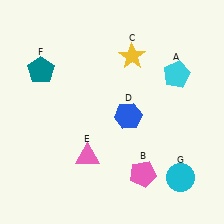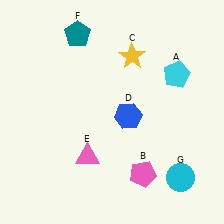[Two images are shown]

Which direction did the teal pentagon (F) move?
The teal pentagon (F) moved right.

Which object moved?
The teal pentagon (F) moved right.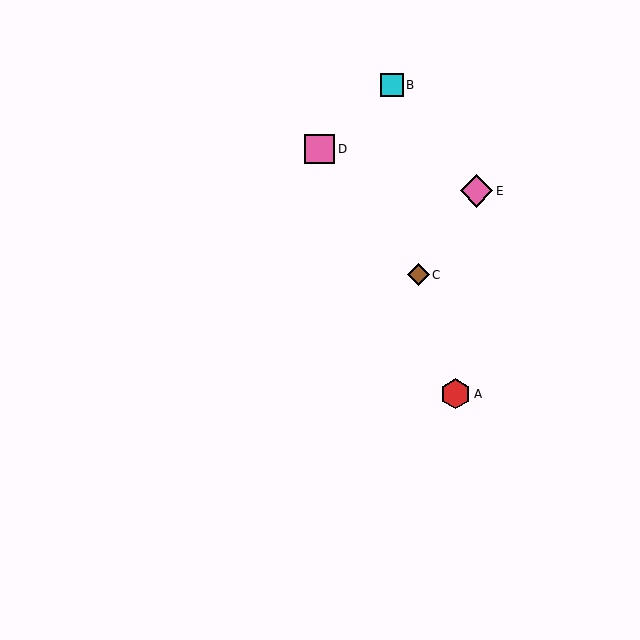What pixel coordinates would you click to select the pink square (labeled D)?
Click at (320, 149) to select the pink square D.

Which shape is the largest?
The pink diamond (labeled E) is the largest.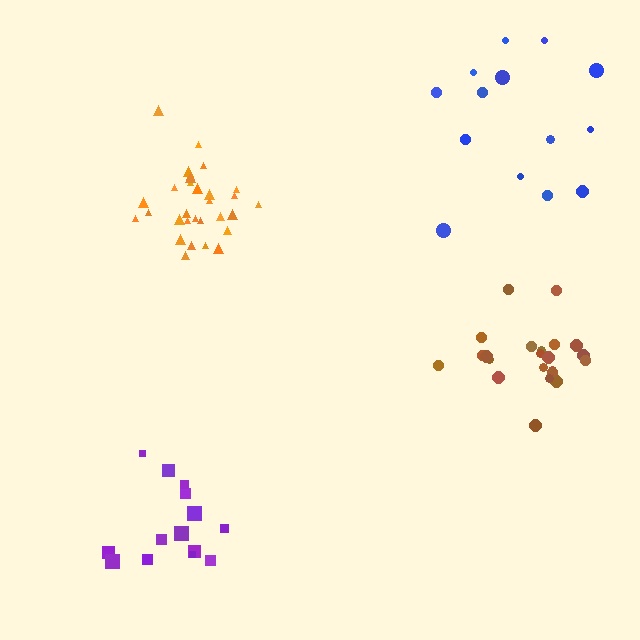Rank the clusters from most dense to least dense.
orange, brown, purple, blue.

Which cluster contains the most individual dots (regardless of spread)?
Orange (30).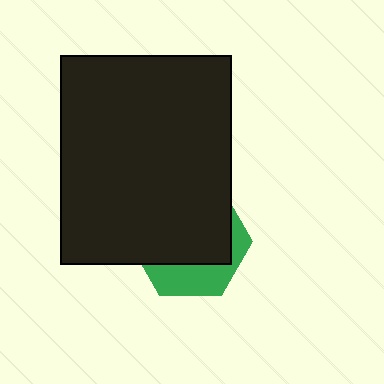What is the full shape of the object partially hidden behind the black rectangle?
The partially hidden object is a green hexagon.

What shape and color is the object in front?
The object in front is a black rectangle.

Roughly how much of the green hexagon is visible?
A small part of it is visible (roughly 31%).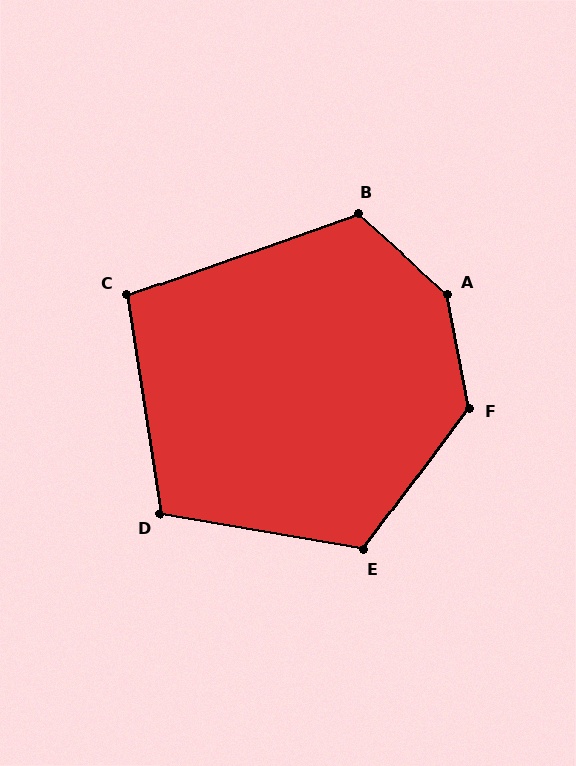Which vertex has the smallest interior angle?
C, at approximately 101 degrees.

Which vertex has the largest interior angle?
A, at approximately 142 degrees.